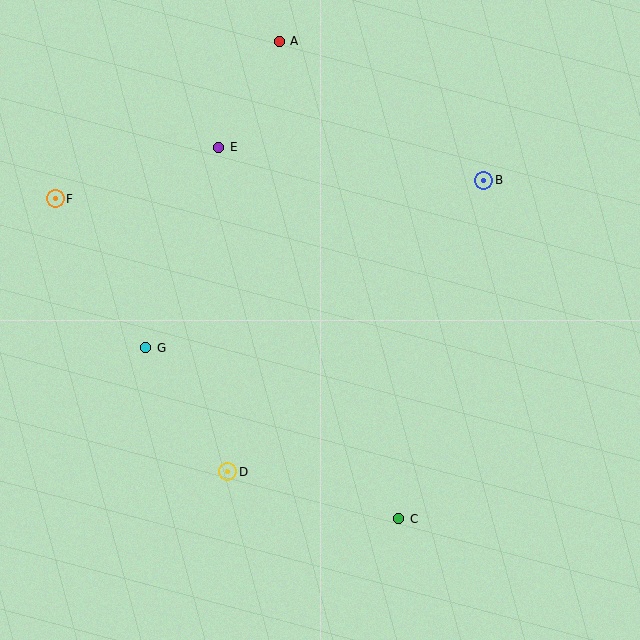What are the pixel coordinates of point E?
Point E is at (219, 147).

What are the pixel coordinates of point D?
Point D is at (228, 472).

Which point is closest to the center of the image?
Point G at (146, 348) is closest to the center.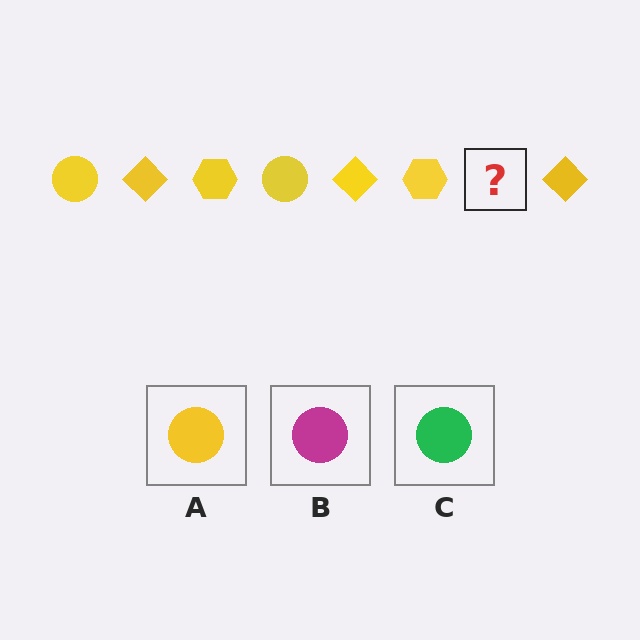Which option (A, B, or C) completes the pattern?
A.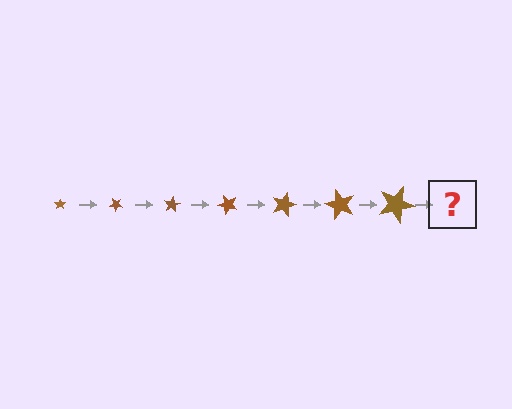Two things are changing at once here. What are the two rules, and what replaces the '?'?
The two rules are that the star grows larger each step and it rotates 40 degrees each step. The '?' should be a star, larger than the previous one and rotated 280 degrees from the start.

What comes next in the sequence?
The next element should be a star, larger than the previous one and rotated 280 degrees from the start.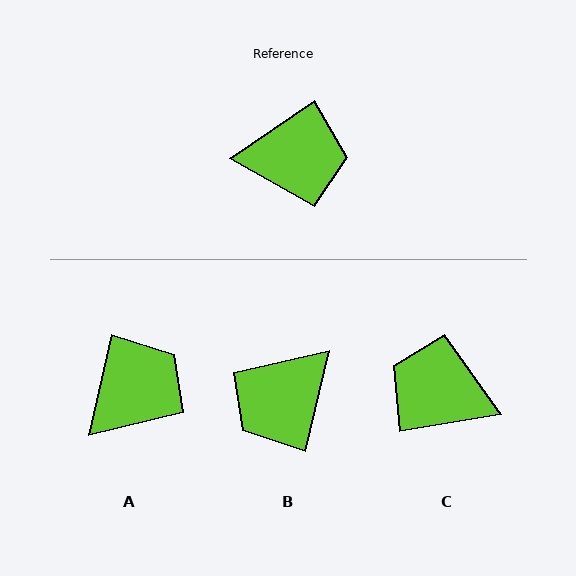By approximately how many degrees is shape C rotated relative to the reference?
Approximately 155 degrees counter-clockwise.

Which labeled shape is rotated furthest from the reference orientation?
C, about 155 degrees away.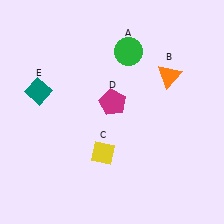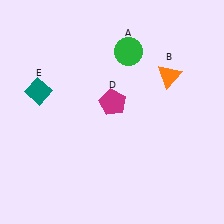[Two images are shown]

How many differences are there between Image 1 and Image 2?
There is 1 difference between the two images.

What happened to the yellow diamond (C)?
The yellow diamond (C) was removed in Image 2. It was in the bottom-left area of Image 1.